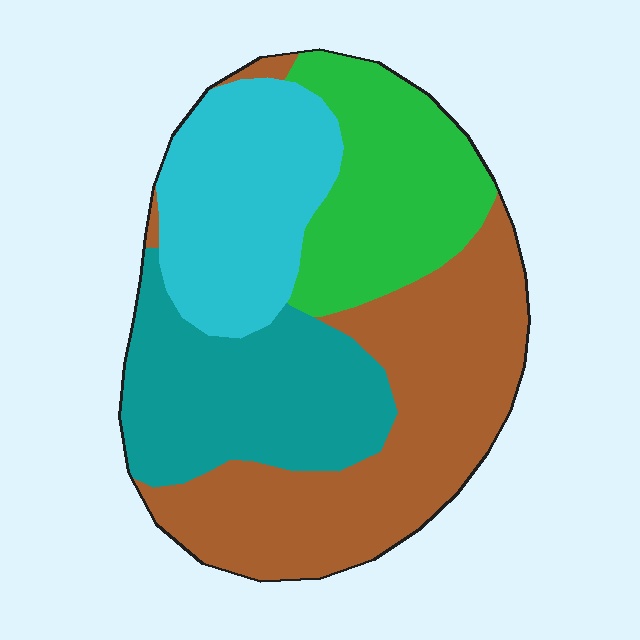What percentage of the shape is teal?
Teal takes up less than a quarter of the shape.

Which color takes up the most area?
Brown, at roughly 35%.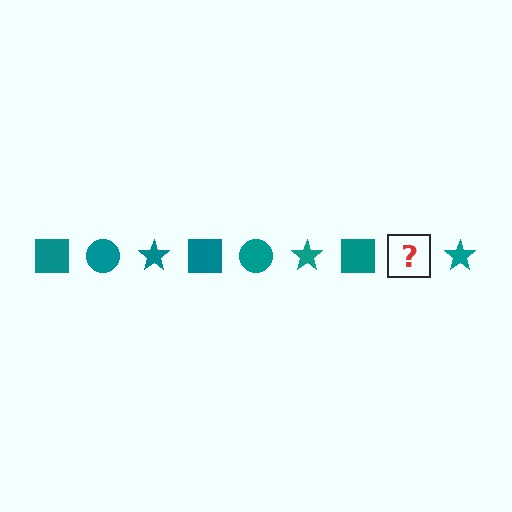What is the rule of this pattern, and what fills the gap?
The rule is that the pattern cycles through square, circle, star shapes in teal. The gap should be filled with a teal circle.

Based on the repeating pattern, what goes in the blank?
The blank should be a teal circle.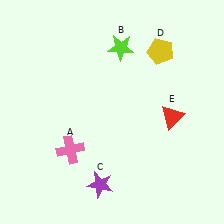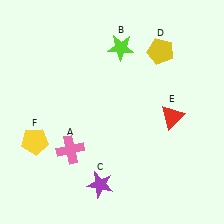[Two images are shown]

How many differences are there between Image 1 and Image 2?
There is 1 difference between the two images.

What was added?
A yellow pentagon (F) was added in Image 2.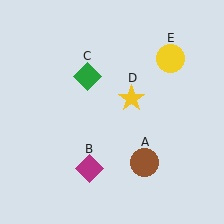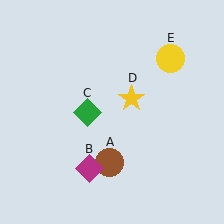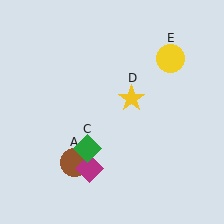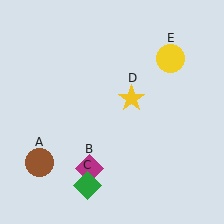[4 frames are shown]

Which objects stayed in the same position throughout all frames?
Magenta diamond (object B) and yellow star (object D) and yellow circle (object E) remained stationary.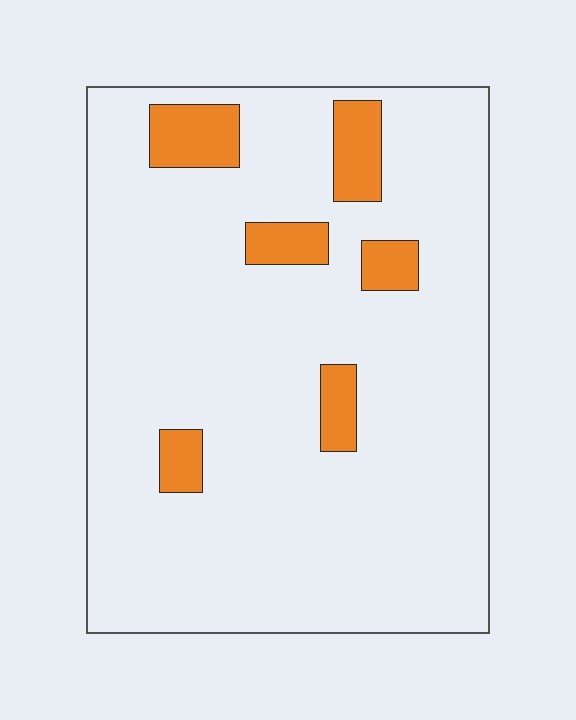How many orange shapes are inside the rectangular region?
6.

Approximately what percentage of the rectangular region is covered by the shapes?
Approximately 10%.